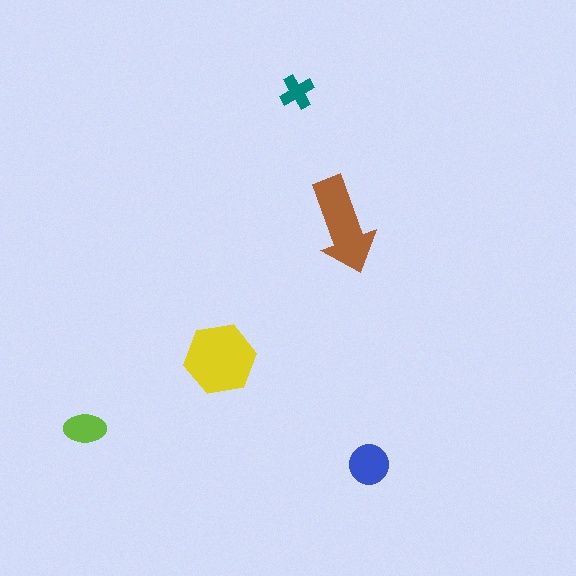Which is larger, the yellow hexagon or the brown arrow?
The yellow hexagon.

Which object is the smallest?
The teal cross.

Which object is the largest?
The yellow hexagon.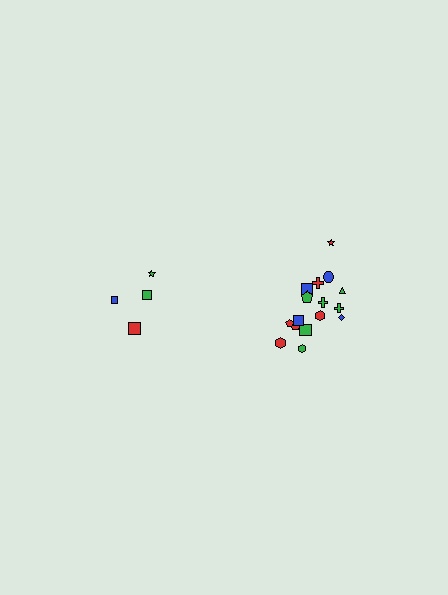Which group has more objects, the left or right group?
The right group.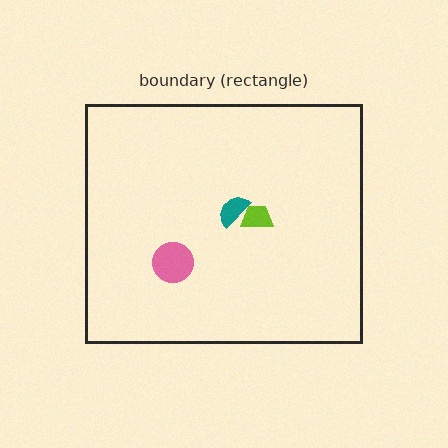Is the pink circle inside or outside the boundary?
Inside.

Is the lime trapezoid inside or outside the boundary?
Inside.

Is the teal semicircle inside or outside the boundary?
Inside.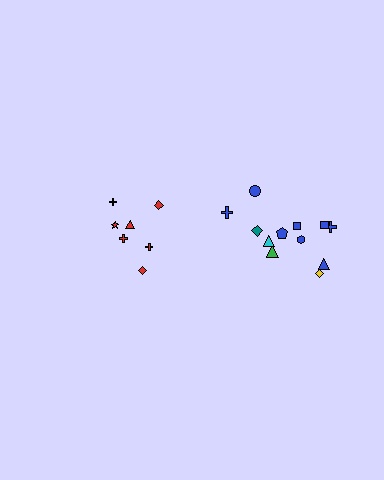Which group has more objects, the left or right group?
The right group.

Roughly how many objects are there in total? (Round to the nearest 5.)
Roughly 20 objects in total.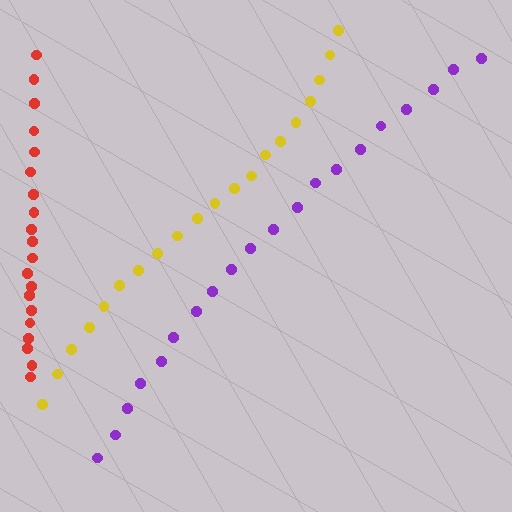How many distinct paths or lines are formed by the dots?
There are 3 distinct paths.